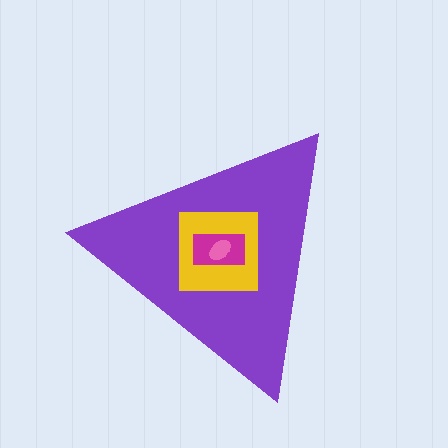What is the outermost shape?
The purple triangle.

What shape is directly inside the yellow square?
The magenta rectangle.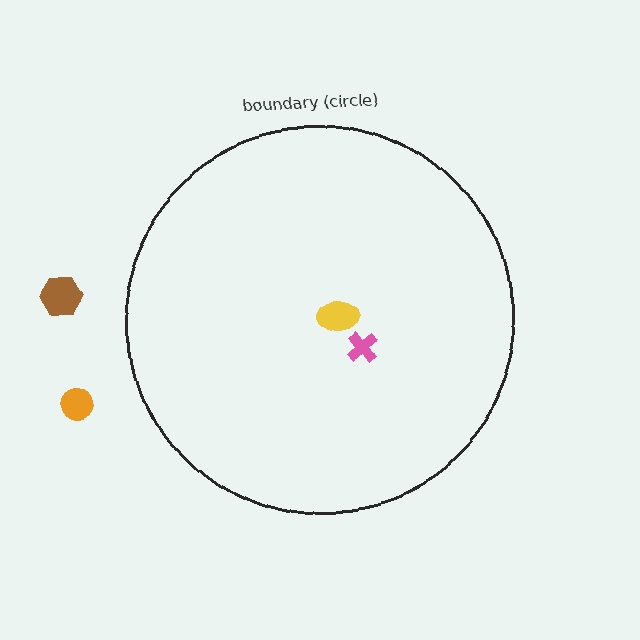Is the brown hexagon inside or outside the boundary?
Outside.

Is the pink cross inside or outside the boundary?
Inside.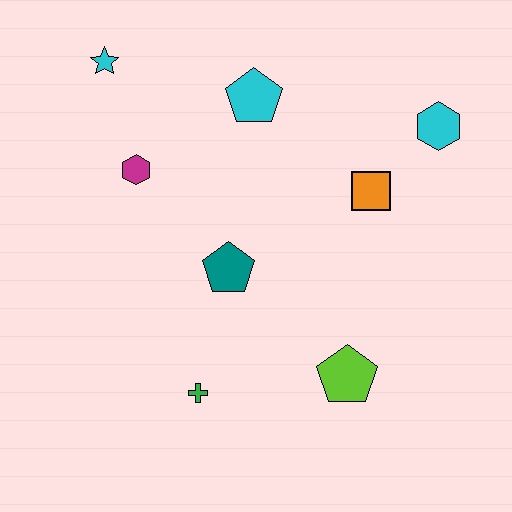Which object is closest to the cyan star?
The magenta hexagon is closest to the cyan star.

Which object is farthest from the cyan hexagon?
The green cross is farthest from the cyan hexagon.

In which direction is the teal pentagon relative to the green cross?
The teal pentagon is above the green cross.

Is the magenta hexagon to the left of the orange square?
Yes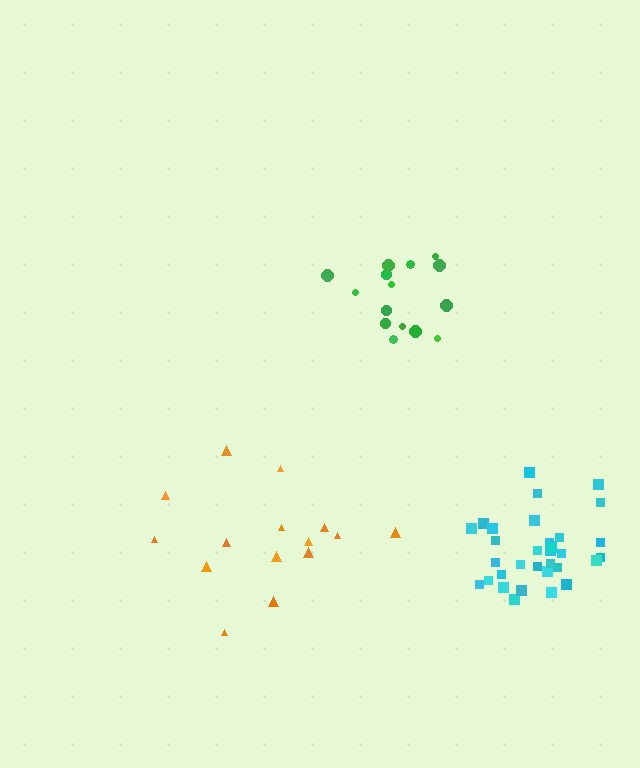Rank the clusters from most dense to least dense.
cyan, green, orange.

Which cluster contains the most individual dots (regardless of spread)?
Cyan (33).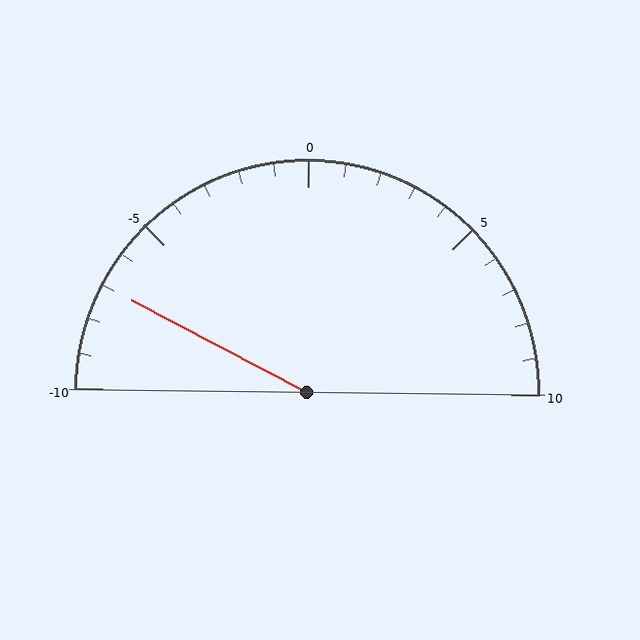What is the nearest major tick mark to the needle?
The nearest major tick mark is -5.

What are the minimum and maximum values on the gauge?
The gauge ranges from -10 to 10.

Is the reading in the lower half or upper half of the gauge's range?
The reading is in the lower half of the range (-10 to 10).